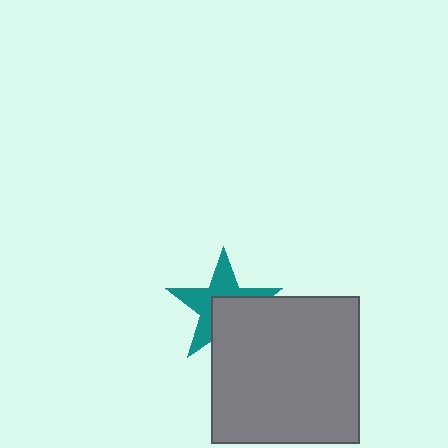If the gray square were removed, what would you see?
You would see the complete teal star.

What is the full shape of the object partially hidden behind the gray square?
The partially hidden object is a teal star.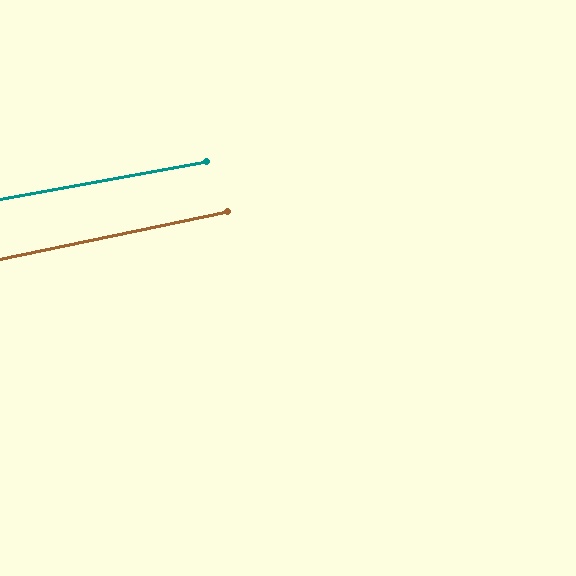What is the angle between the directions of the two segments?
Approximately 1 degree.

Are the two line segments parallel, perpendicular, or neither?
Parallel — their directions differ by only 1.5°.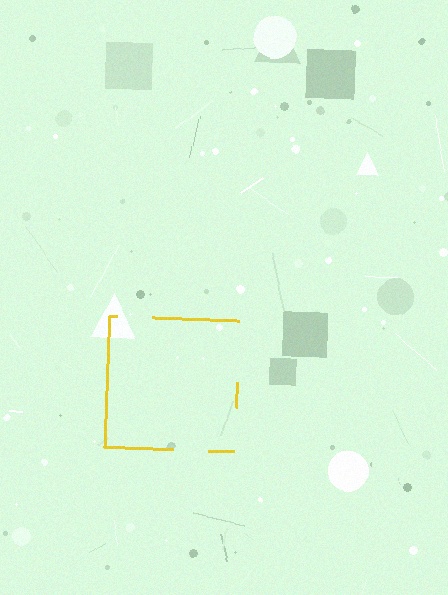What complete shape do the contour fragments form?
The contour fragments form a square.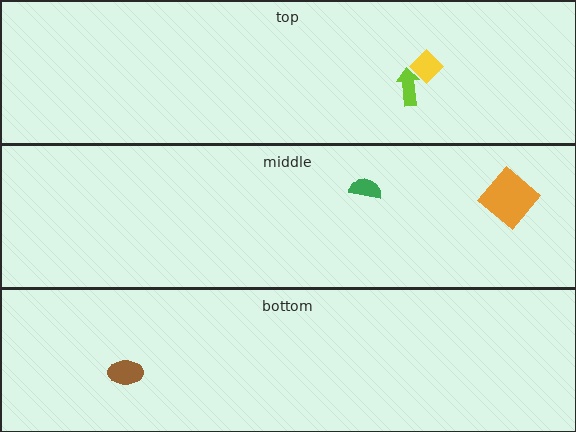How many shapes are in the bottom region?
1.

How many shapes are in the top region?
2.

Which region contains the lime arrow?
The top region.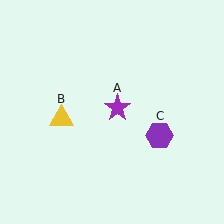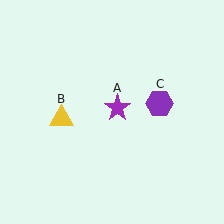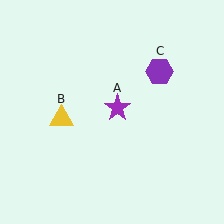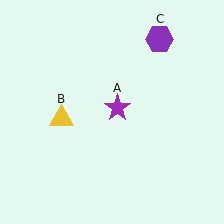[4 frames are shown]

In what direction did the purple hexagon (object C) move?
The purple hexagon (object C) moved up.